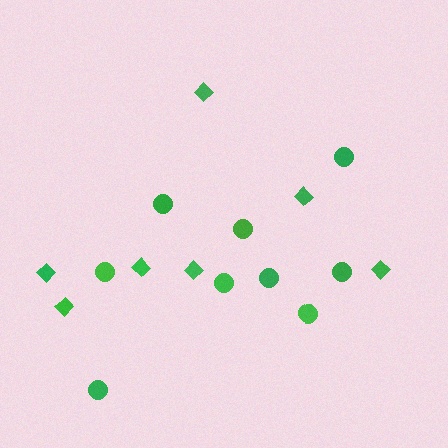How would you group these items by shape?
There are 2 groups: one group of circles (9) and one group of diamonds (7).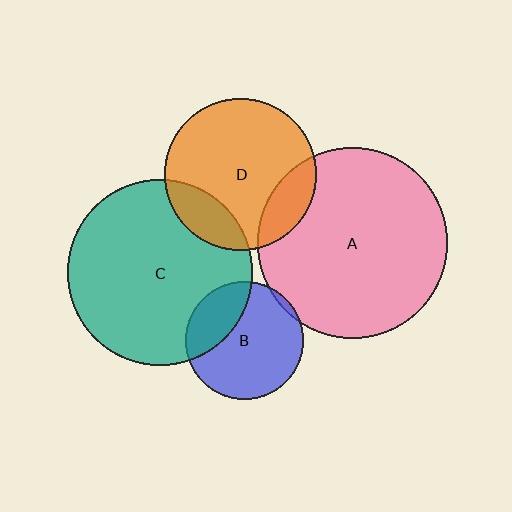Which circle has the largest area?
Circle A (pink).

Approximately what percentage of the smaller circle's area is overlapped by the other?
Approximately 5%.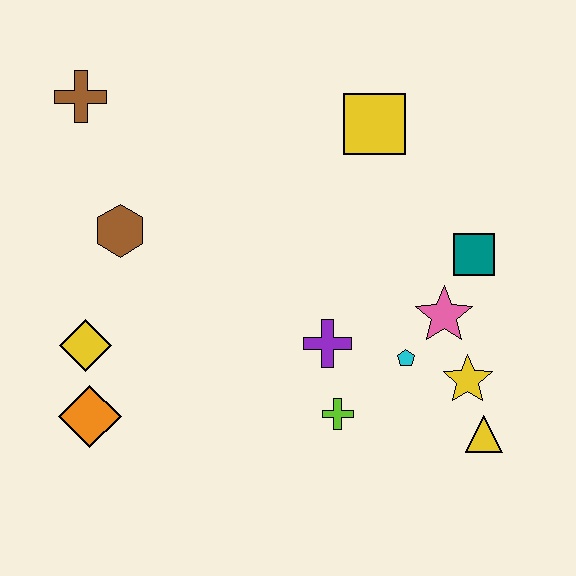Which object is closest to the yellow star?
The yellow triangle is closest to the yellow star.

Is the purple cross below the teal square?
Yes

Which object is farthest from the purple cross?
The brown cross is farthest from the purple cross.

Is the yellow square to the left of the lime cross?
No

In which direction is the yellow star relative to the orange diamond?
The yellow star is to the right of the orange diamond.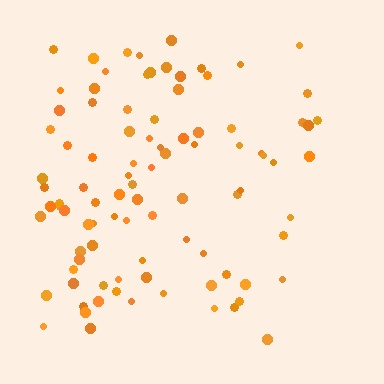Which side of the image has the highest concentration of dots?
The left.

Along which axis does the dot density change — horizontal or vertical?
Horizontal.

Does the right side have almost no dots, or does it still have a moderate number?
Still a moderate number, just noticeably fewer than the left.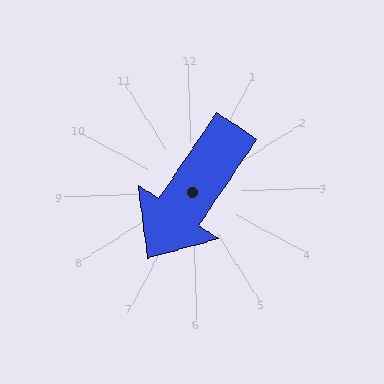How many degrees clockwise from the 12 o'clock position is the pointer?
Approximately 216 degrees.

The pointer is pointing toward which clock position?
Roughly 7 o'clock.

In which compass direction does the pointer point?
Southwest.